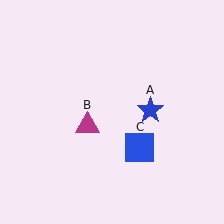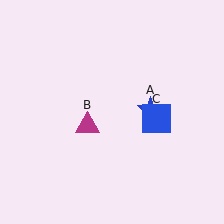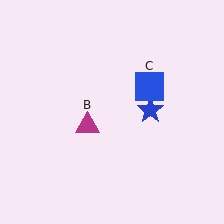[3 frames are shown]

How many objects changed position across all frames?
1 object changed position: blue square (object C).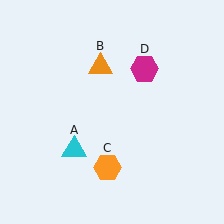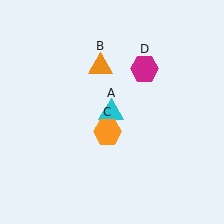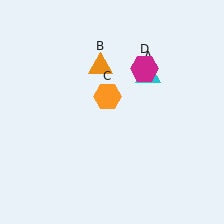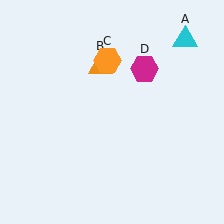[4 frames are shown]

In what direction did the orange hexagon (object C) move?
The orange hexagon (object C) moved up.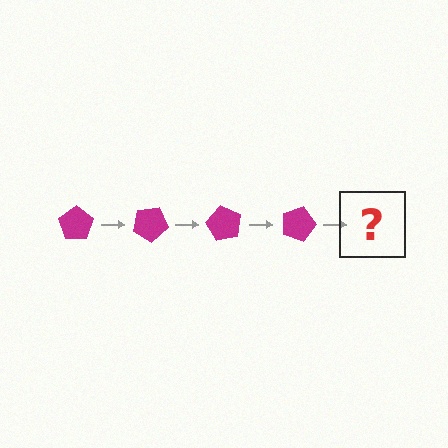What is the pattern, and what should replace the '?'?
The pattern is that the pentagon rotates 30 degrees each step. The '?' should be a magenta pentagon rotated 120 degrees.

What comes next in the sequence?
The next element should be a magenta pentagon rotated 120 degrees.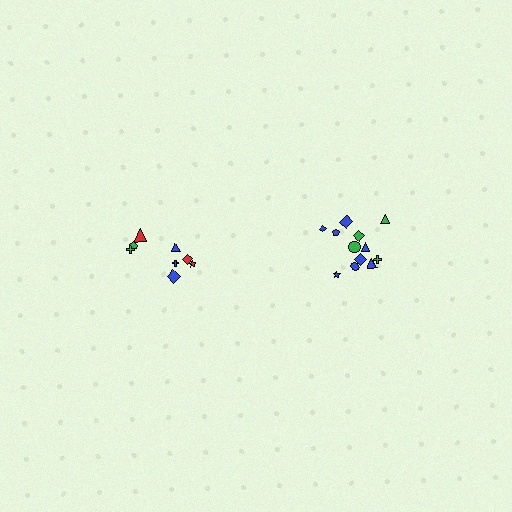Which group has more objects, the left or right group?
The right group.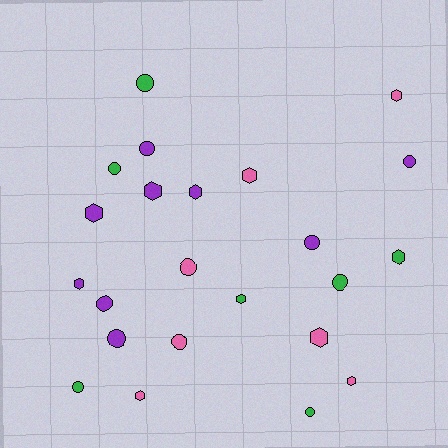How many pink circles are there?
There are 2 pink circles.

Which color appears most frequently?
Purple, with 9 objects.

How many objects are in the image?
There are 23 objects.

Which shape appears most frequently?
Circle, with 12 objects.